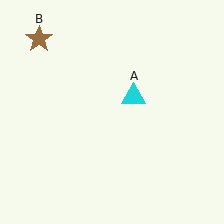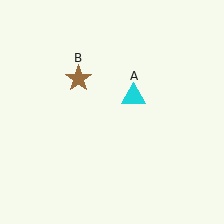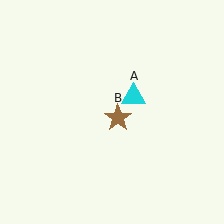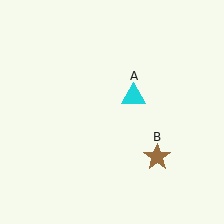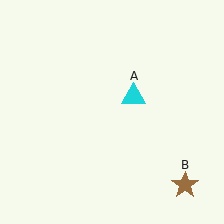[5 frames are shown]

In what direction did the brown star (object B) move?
The brown star (object B) moved down and to the right.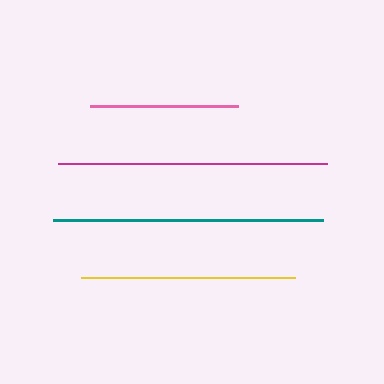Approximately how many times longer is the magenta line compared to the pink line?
The magenta line is approximately 1.8 times the length of the pink line.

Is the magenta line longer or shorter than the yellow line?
The magenta line is longer than the yellow line.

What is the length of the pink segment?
The pink segment is approximately 148 pixels long.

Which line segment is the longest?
The teal line is the longest at approximately 270 pixels.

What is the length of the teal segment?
The teal segment is approximately 270 pixels long.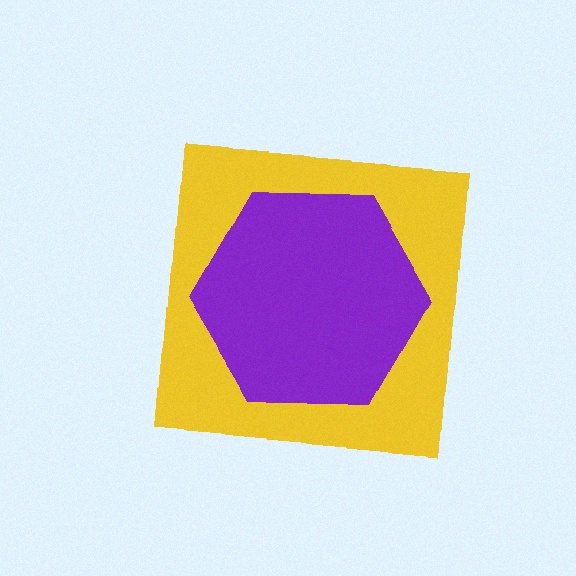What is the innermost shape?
The purple hexagon.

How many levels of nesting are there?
2.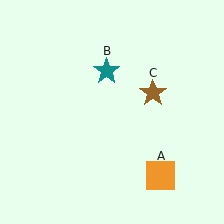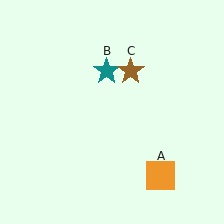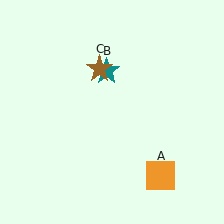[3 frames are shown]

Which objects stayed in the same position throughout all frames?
Orange square (object A) and teal star (object B) remained stationary.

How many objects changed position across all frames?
1 object changed position: brown star (object C).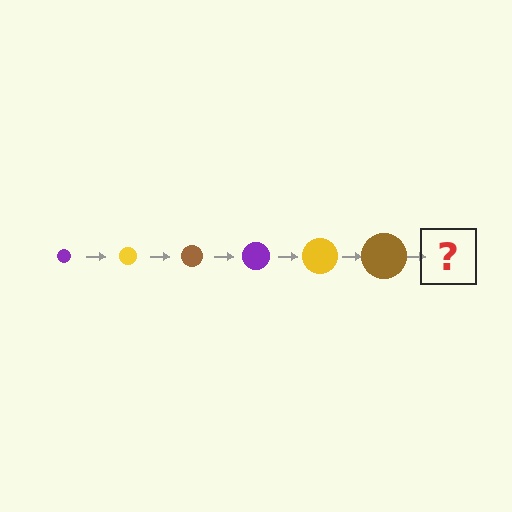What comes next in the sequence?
The next element should be a purple circle, larger than the previous one.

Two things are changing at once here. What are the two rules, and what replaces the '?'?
The two rules are that the circle grows larger each step and the color cycles through purple, yellow, and brown. The '?' should be a purple circle, larger than the previous one.